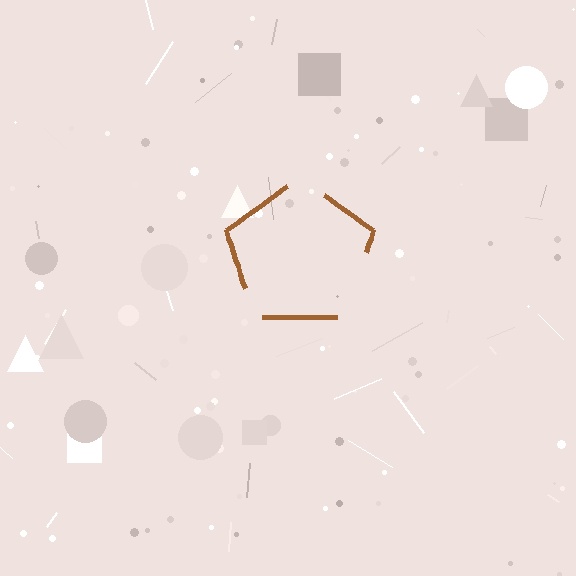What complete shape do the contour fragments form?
The contour fragments form a pentagon.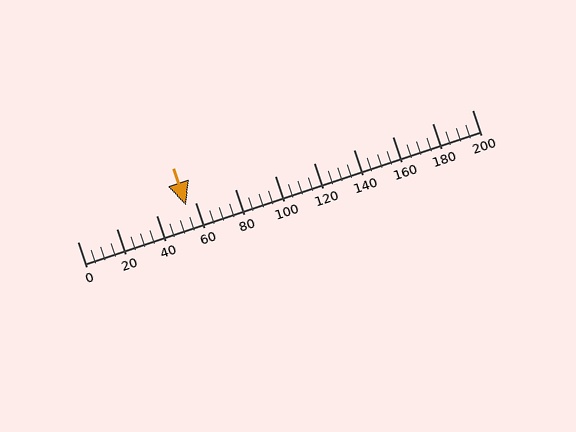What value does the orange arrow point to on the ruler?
The orange arrow points to approximately 55.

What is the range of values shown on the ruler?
The ruler shows values from 0 to 200.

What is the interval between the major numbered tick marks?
The major tick marks are spaced 20 units apart.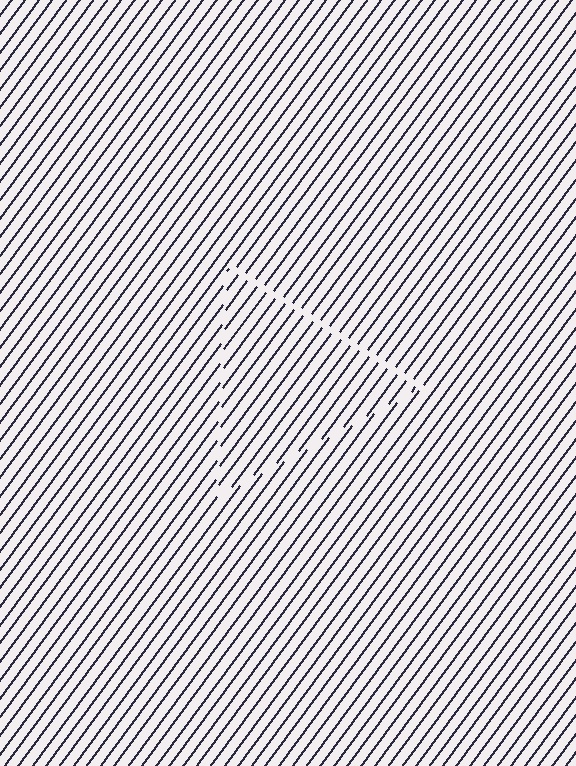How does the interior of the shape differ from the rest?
The interior of the shape contains the same grating, shifted by half a period — the contour is defined by the phase discontinuity where line-ends from the inner and outer gratings abut.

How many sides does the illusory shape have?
3 sides — the line-ends trace a triangle.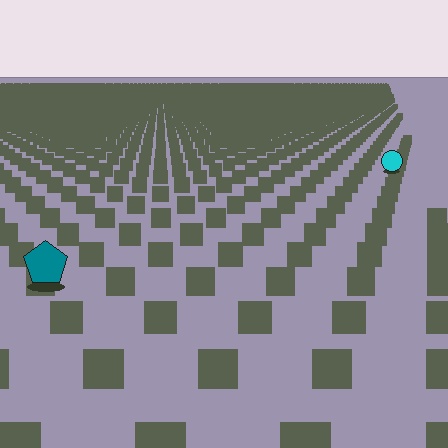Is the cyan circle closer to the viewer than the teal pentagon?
No. The teal pentagon is closer — you can tell from the texture gradient: the ground texture is coarser near it.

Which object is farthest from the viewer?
The cyan circle is farthest from the viewer. It appears smaller and the ground texture around it is denser.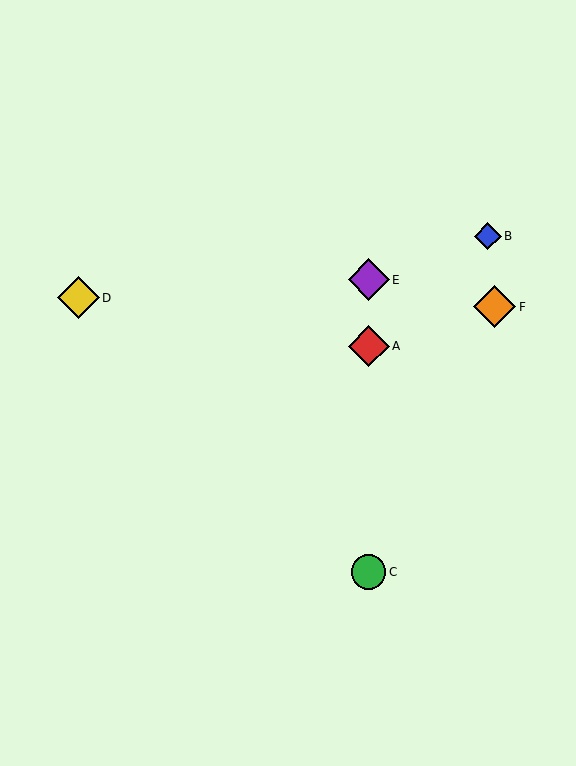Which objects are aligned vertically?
Objects A, C, E are aligned vertically.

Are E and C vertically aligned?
Yes, both are at x≈369.